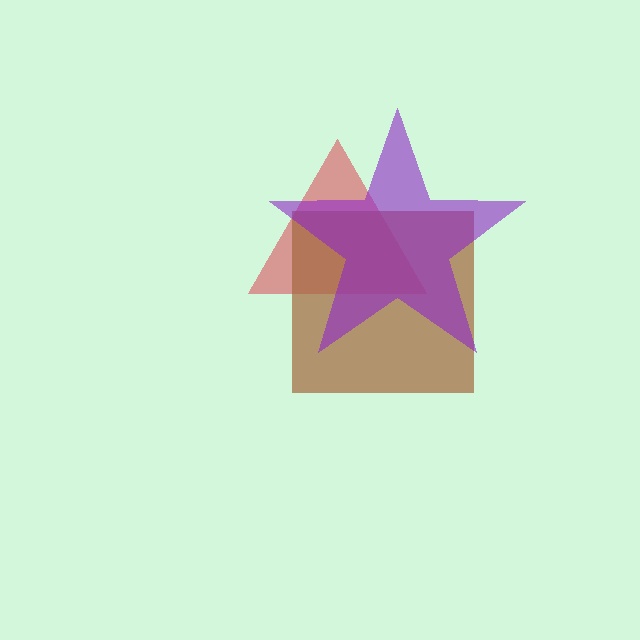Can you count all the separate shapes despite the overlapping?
Yes, there are 3 separate shapes.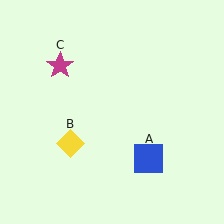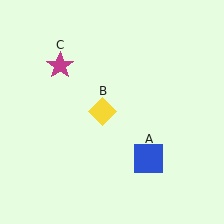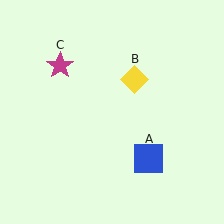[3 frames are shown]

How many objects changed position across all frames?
1 object changed position: yellow diamond (object B).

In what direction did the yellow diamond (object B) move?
The yellow diamond (object B) moved up and to the right.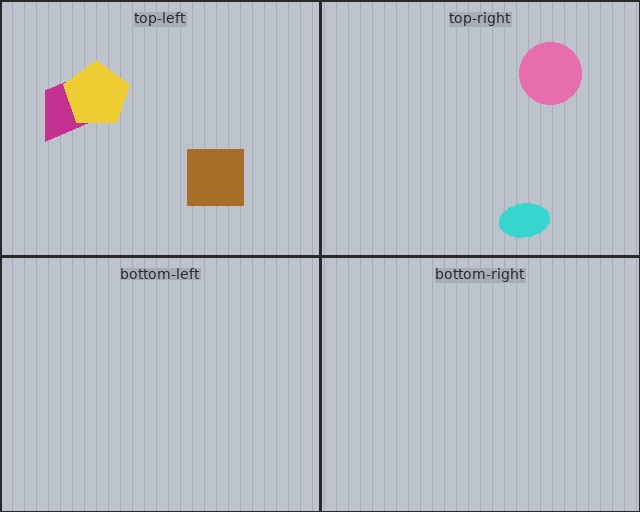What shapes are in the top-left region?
The brown square, the magenta trapezoid, the yellow pentagon.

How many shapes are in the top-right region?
2.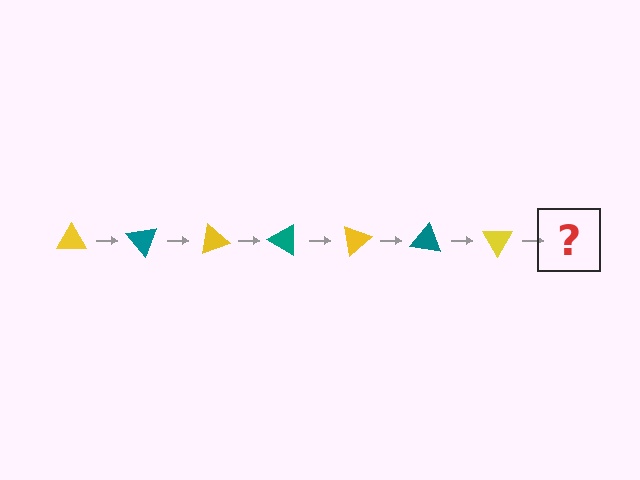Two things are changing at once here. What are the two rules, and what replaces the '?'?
The two rules are that it rotates 50 degrees each step and the color cycles through yellow and teal. The '?' should be a teal triangle, rotated 350 degrees from the start.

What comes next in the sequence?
The next element should be a teal triangle, rotated 350 degrees from the start.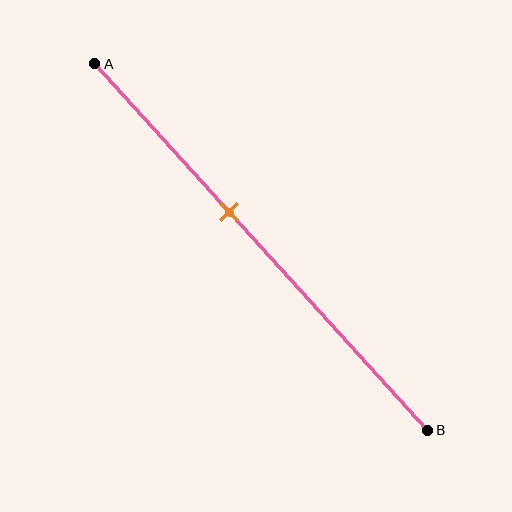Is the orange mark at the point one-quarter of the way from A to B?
No, the mark is at about 40% from A, not at the 25% one-quarter point.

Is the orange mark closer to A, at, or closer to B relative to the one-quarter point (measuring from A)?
The orange mark is closer to point B than the one-quarter point of segment AB.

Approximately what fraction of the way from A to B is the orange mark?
The orange mark is approximately 40% of the way from A to B.